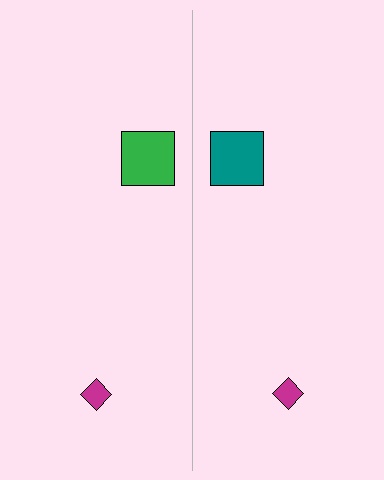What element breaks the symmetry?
The teal square on the right side breaks the symmetry — its mirror counterpart is green.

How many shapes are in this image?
There are 4 shapes in this image.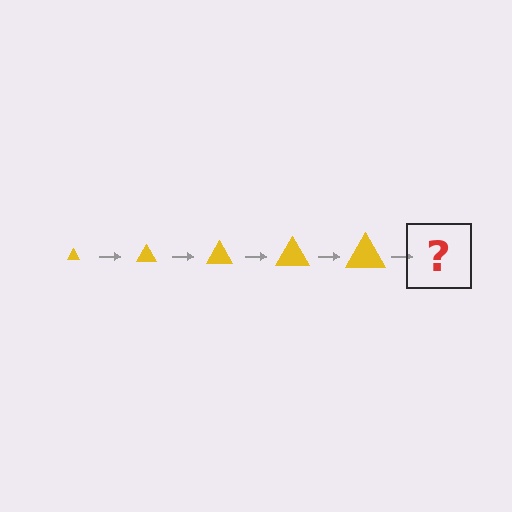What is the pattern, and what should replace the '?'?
The pattern is that the triangle gets progressively larger each step. The '?' should be a yellow triangle, larger than the previous one.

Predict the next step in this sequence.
The next step is a yellow triangle, larger than the previous one.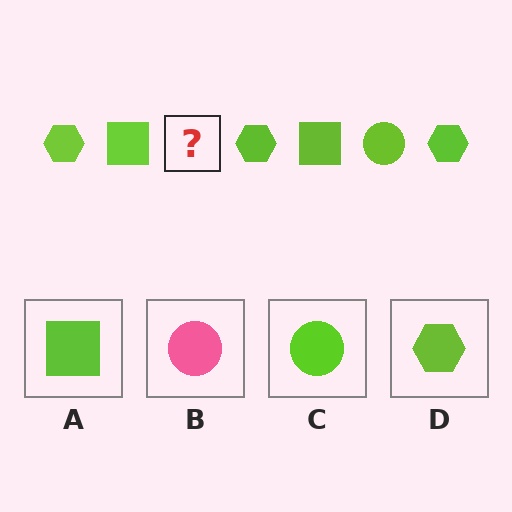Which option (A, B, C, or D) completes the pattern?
C.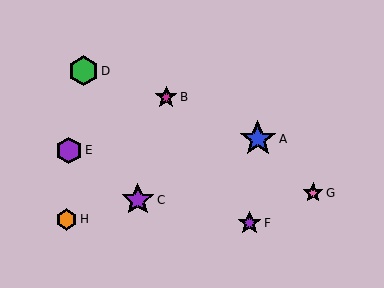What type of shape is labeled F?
Shape F is a purple star.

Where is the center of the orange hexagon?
The center of the orange hexagon is at (67, 219).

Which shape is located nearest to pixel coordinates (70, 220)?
The orange hexagon (labeled H) at (67, 219) is nearest to that location.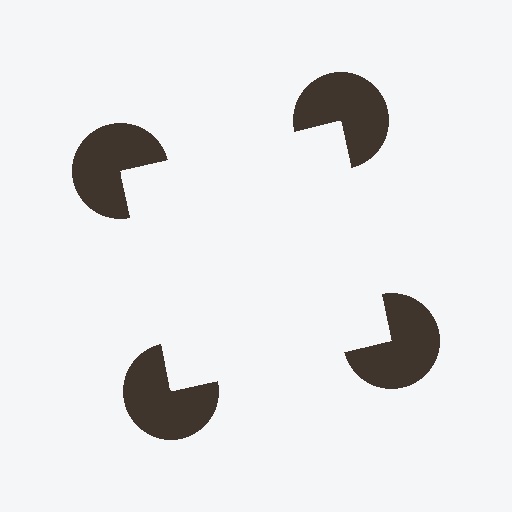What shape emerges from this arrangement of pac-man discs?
An illusory square — its edges are inferred from the aligned wedge cuts in the pac-man discs, not physically drawn.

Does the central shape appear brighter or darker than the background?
It typically appears slightly brighter than the background, even though no actual brightness change is drawn.